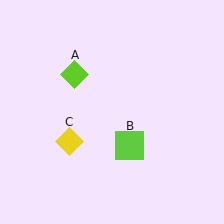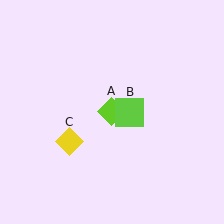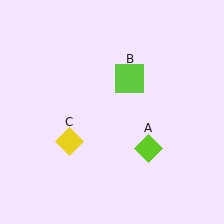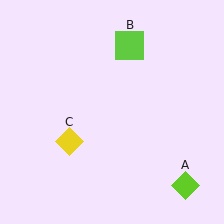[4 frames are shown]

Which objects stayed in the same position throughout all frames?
Yellow diamond (object C) remained stationary.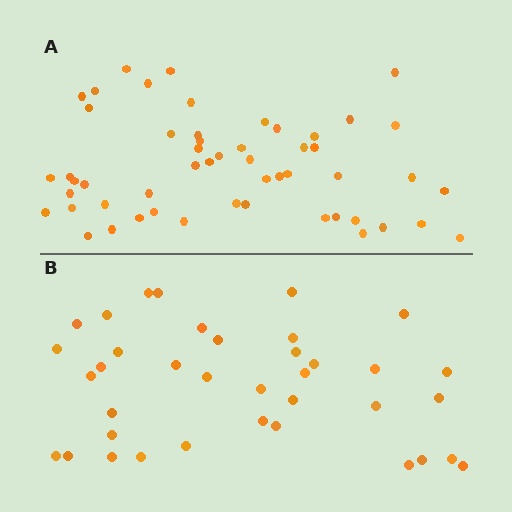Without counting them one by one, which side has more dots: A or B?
Region A (the top region) has more dots.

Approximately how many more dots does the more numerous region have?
Region A has approximately 15 more dots than region B.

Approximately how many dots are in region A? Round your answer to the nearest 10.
About 50 dots. (The exact count is 53, which rounds to 50.)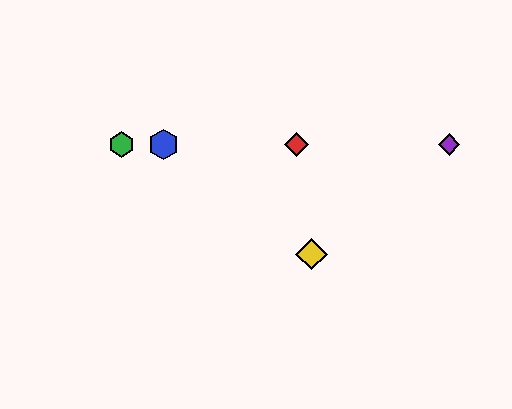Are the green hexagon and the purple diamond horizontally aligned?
Yes, both are at y≈145.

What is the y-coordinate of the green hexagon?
The green hexagon is at y≈145.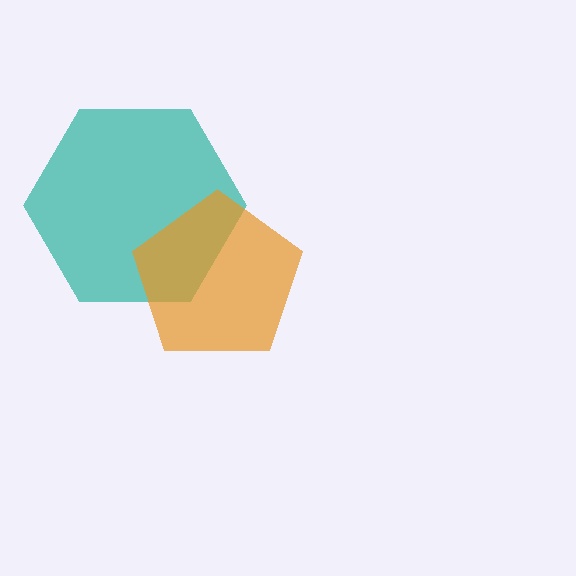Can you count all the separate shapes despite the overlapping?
Yes, there are 2 separate shapes.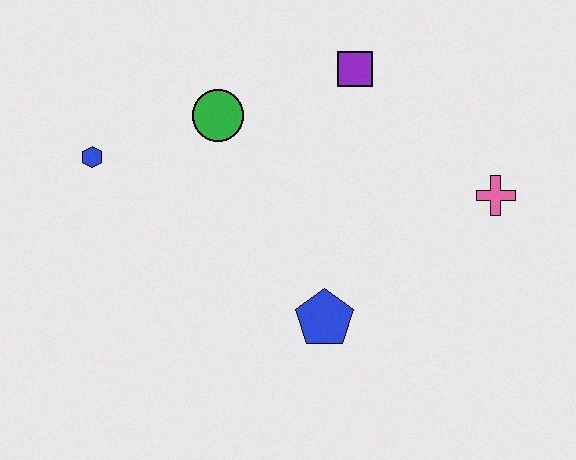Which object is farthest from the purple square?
The blue hexagon is farthest from the purple square.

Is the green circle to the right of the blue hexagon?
Yes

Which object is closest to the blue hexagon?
The green circle is closest to the blue hexagon.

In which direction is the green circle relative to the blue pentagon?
The green circle is above the blue pentagon.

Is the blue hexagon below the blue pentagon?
No